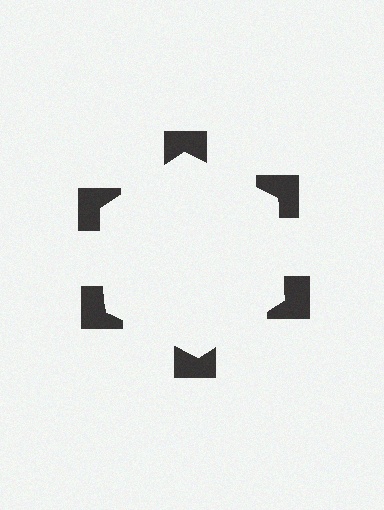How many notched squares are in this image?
There are 6 — one at each vertex of the illusory hexagon.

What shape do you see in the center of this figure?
An illusory hexagon — its edges are inferred from the aligned wedge cuts in the notched squares, not physically drawn.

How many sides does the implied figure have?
6 sides.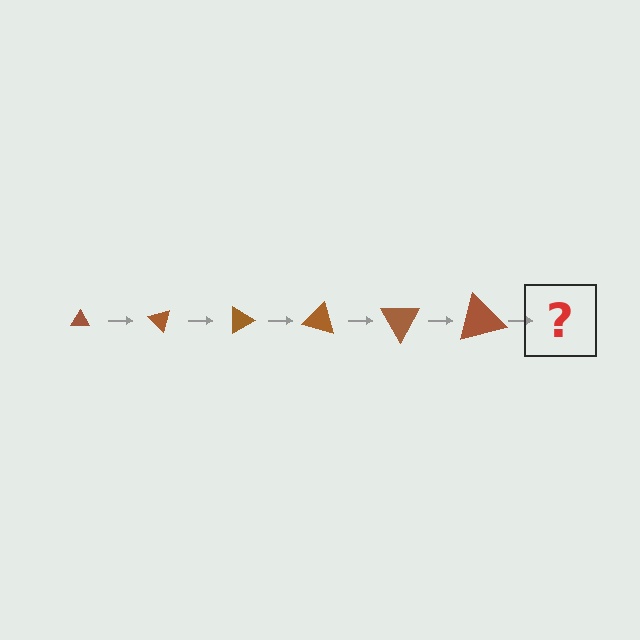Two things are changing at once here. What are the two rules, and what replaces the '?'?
The two rules are that the triangle grows larger each step and it rotates 45 degrees each step. The '?' should be a triangle, larger than the previous one and rotated 270 degrees from the start.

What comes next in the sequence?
The next element should be a triangle, larger than the previous one and rotated 270 degrees from the start.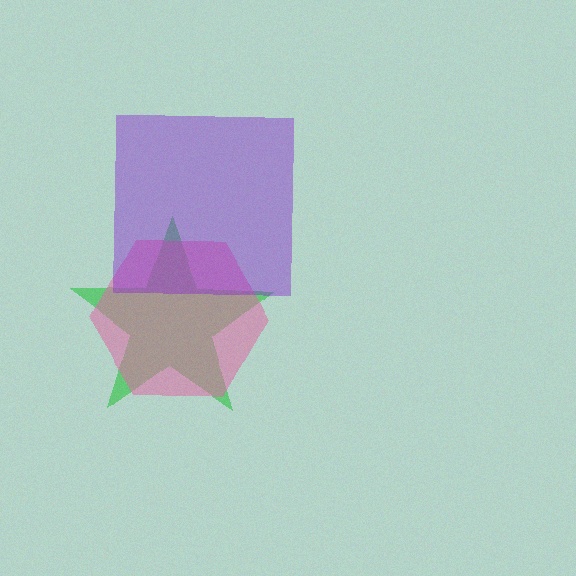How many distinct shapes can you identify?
There are 3 distinct shapes: a green star, a pink hexagon, a purple square.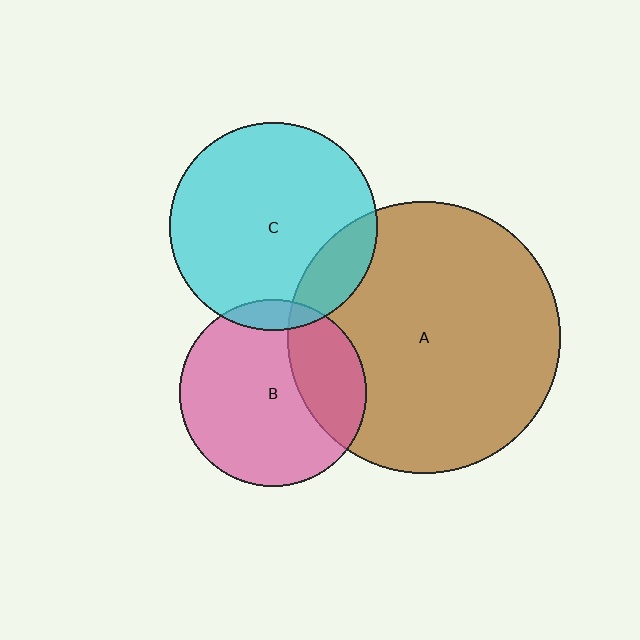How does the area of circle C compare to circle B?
Approximately 1.2 times.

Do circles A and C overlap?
Yes.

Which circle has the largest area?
Circle A (brown).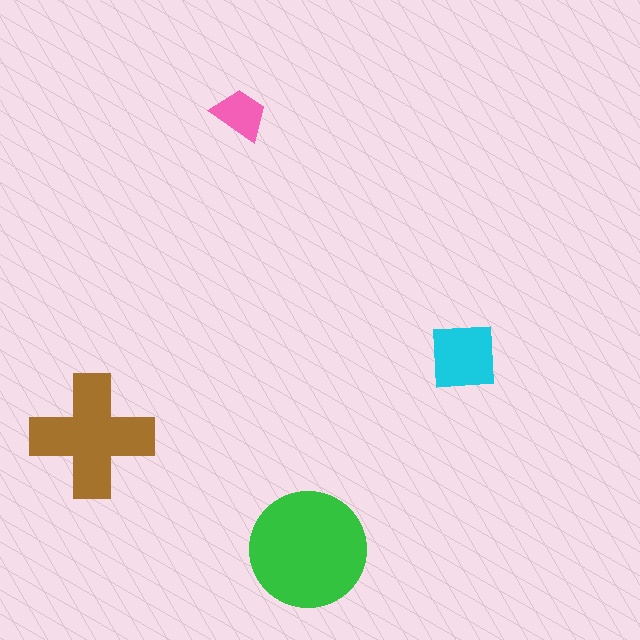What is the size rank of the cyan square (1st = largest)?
3rd.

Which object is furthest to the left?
The brown cross is leftmost.